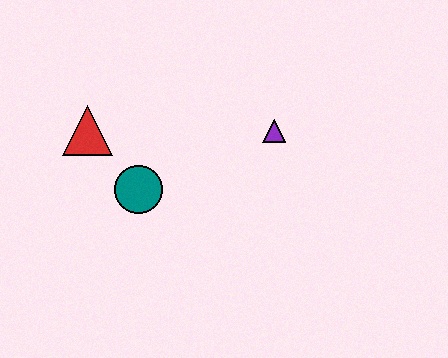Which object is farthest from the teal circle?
The purple triangle is farthest from the teal circle.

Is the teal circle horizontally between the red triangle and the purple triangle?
Yes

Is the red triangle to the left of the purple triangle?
Yes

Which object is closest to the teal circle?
The red triangle is closest to the teal circle.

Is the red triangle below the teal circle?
No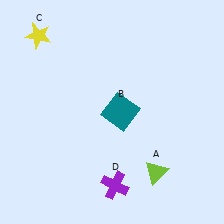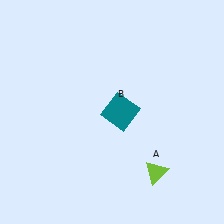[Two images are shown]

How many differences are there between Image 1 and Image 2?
There are 2 differences between the two images.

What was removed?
The purple cross (D), the yellow star (C) were removed in Image 2.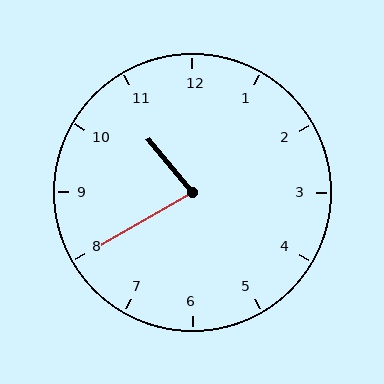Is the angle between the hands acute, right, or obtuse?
It is acute.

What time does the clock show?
10:40.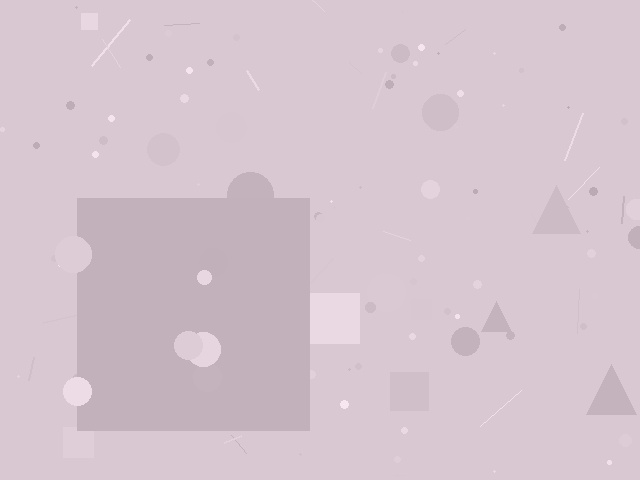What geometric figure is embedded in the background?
A square is embedded in the background.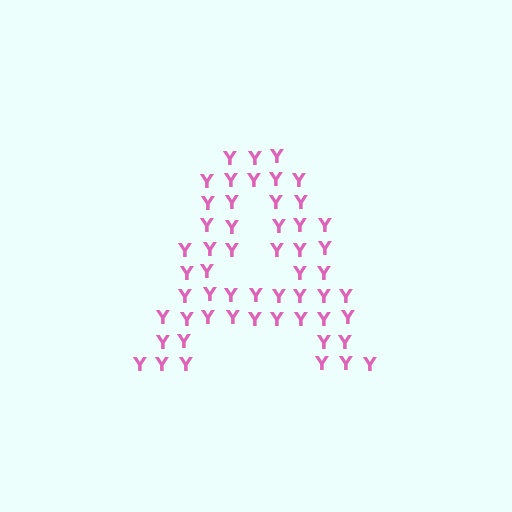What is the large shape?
The large shape is the letter A.